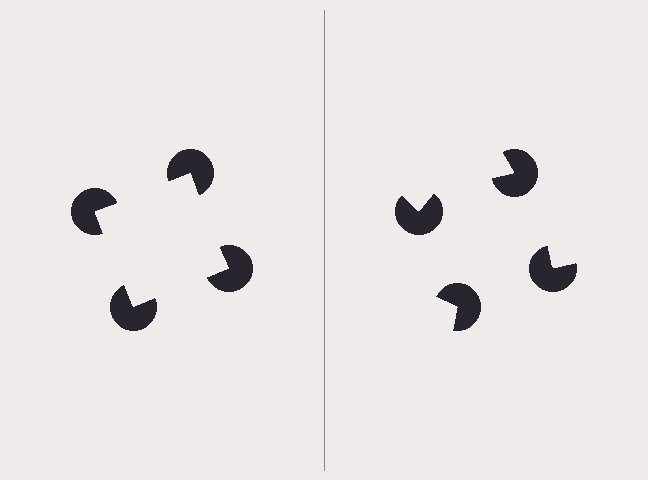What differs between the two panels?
The pac-man discs are positioned identically on both sides; only the wedge orientations differ. On the left they align to a square; on the right they are misaligned.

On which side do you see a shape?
An illusory square appears on the left side. On the right side the wedge cuts are rotated, so no coherent shape forms.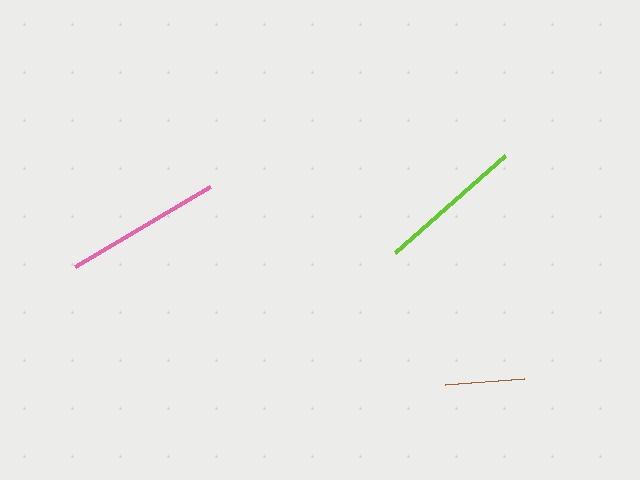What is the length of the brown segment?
The brown segment is approximately 79 pixels long.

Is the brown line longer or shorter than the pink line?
The pink line is longer than the brown line.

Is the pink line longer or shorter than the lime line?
The pink line is longer than the lime line.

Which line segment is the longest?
The pink line is the longest at approximately 157 pixels.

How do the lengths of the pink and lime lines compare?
The pink and lime lines are approximately the same length.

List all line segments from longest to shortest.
From longest to shortest: pink, lime, brown.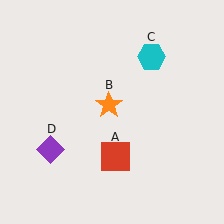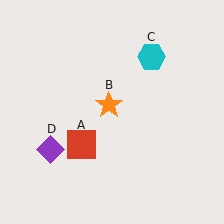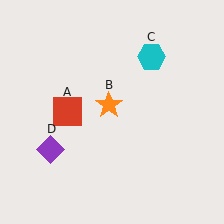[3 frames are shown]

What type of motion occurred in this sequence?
The red square (object A) rotated clockwise around the center of the scene.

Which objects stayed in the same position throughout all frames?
Orange star (object B) and cyan hexagon (object C) and purple diamond (object D) remained stationary.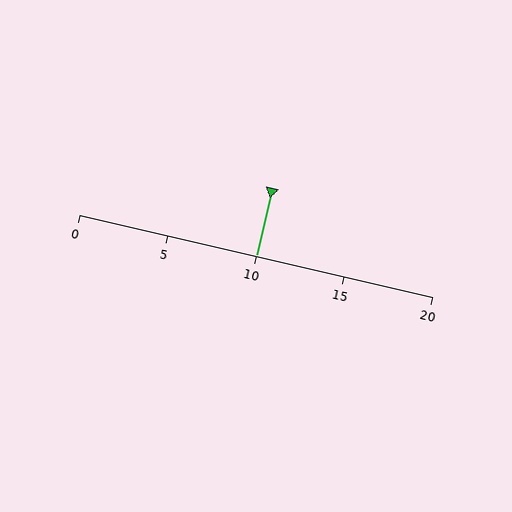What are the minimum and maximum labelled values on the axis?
The axis runs from 0 to 20.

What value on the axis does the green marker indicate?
The marker indicates approximately 10.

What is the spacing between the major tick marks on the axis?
The major ticks are spaced 5 apart.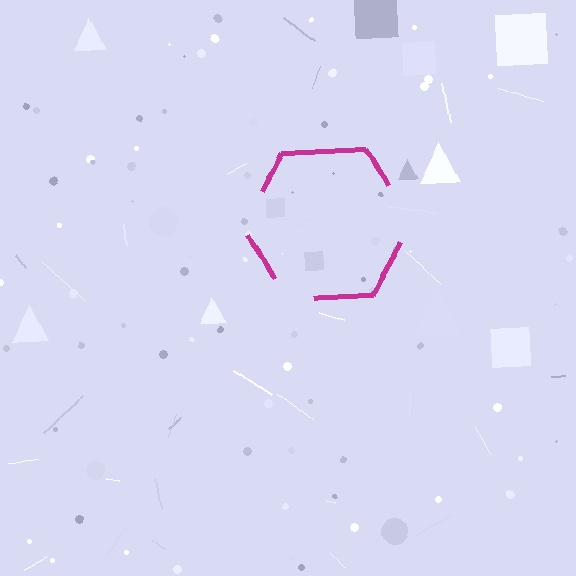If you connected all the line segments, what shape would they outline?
They would outline a hexagon.